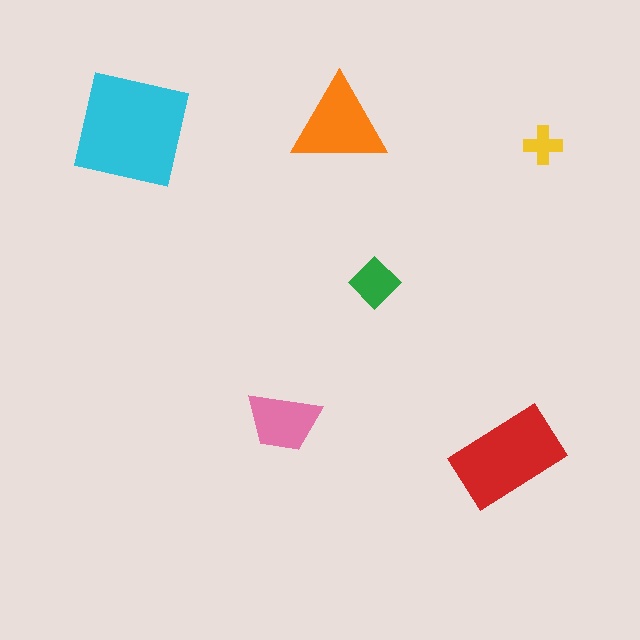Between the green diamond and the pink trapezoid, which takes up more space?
The pink trapezoid.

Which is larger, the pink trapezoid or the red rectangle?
The red rectangle.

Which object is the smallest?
The yellow cross.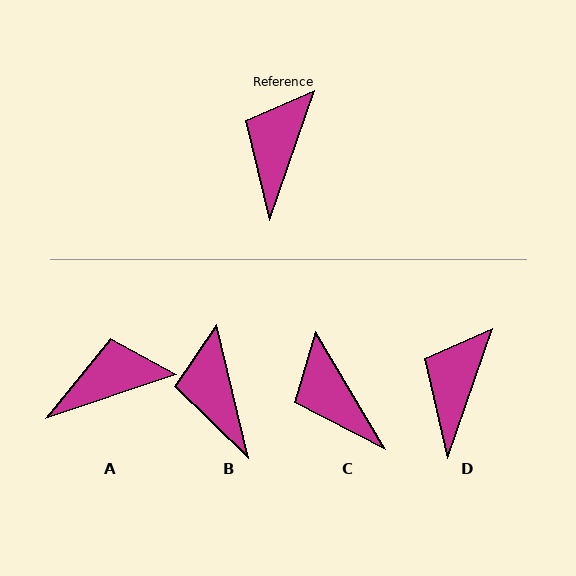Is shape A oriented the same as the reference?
No, it is off by about 52 degrees.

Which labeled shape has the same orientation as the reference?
D.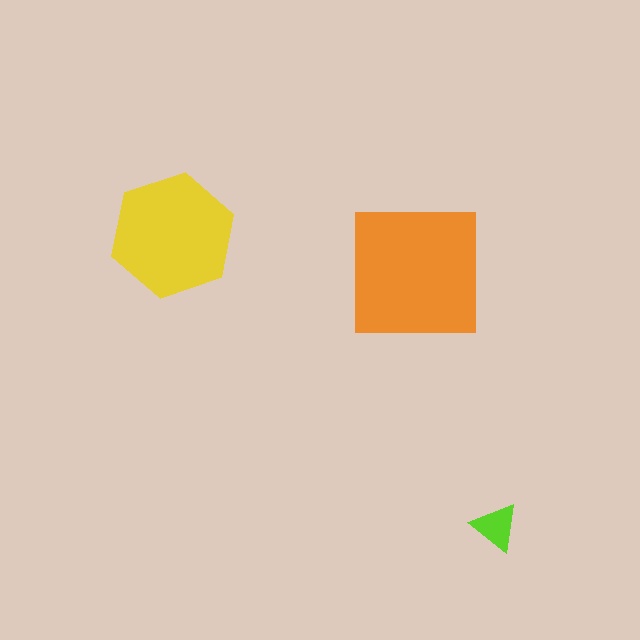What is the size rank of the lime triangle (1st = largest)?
3rd.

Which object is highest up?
The yellow hexagon is topmost.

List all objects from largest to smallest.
The orange square, the yellow hexagon, the lime triangle.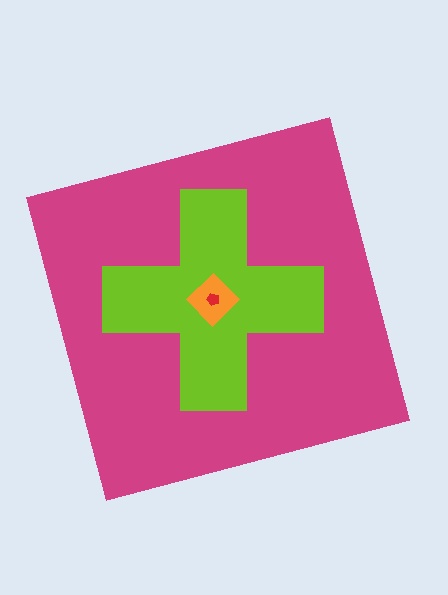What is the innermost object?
The red pentagon.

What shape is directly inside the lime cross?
The orange diamond.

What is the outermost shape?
The magenta square.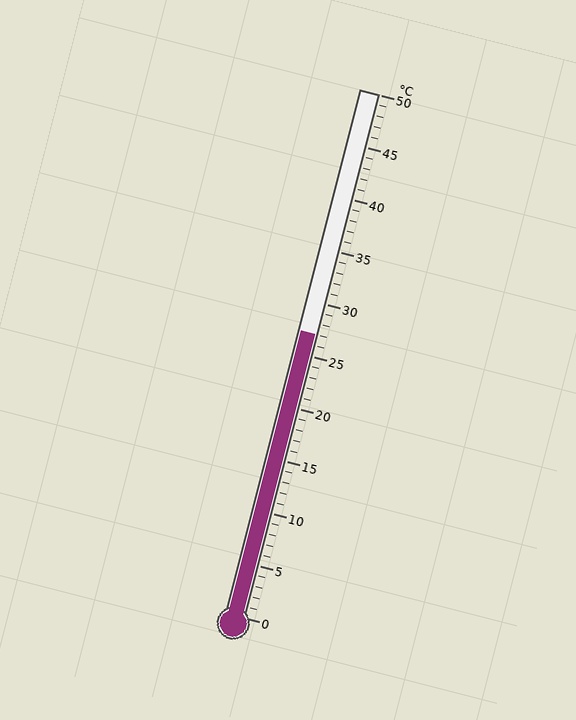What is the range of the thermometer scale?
The thermometer scale ranges from 0°C to 50°C.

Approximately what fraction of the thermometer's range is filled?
The thermometer is filled to approximately 55% of its range.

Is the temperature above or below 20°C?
The temperature is above 20°C.